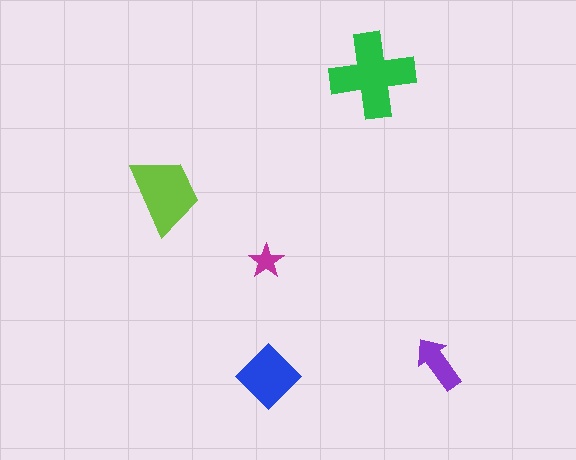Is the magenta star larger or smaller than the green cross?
Smaller.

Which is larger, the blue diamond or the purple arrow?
The blue diamond.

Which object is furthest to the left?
The lime trapezoid is leftmost.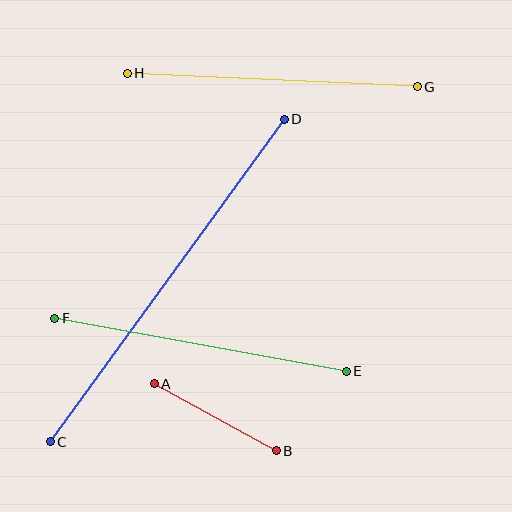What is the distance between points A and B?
The distance is approximately 140 pixels.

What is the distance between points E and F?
The distance is approximately 296 pixels.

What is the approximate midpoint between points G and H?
The midpoint is at approximately (272, 80) pixels.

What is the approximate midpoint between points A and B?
The midpoint is at approximately (215, 417) pixels.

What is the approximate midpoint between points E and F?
The midpoint is at approximately (201, 345) pixels.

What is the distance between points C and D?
The distance is approximately 398 pixels.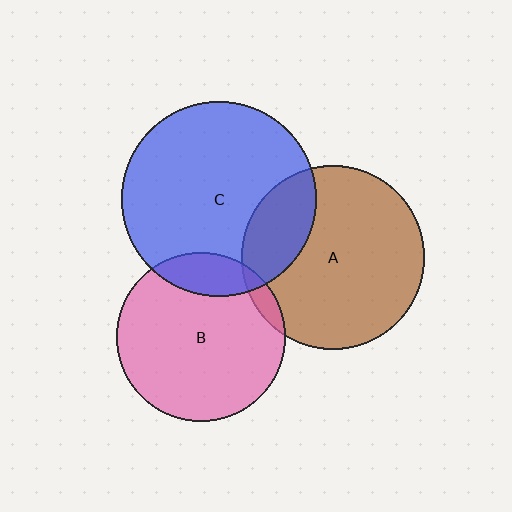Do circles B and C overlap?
Yes.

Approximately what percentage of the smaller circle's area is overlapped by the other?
Approximately 15%.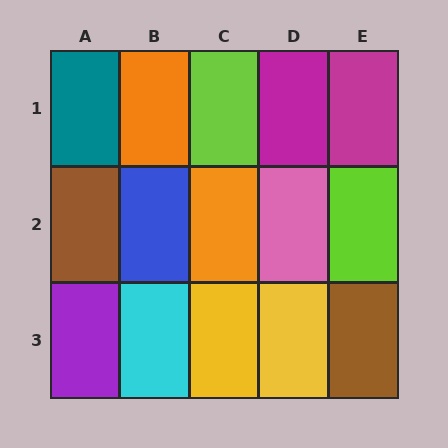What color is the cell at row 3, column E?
Brown.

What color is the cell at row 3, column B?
Cyan.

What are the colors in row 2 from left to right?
Brown, blue, orange, pink, lime.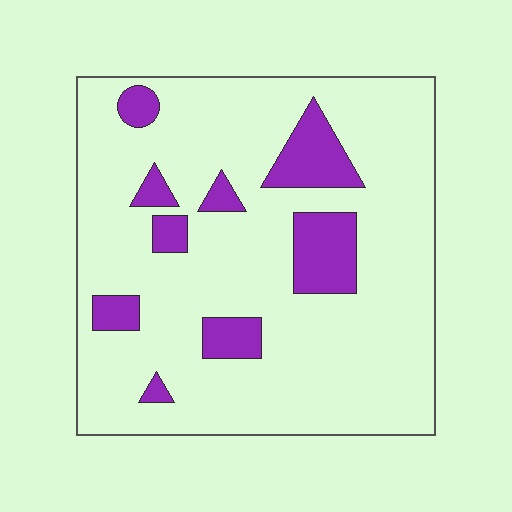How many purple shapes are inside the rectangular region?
9.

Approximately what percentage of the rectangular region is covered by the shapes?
Approximately 15%.